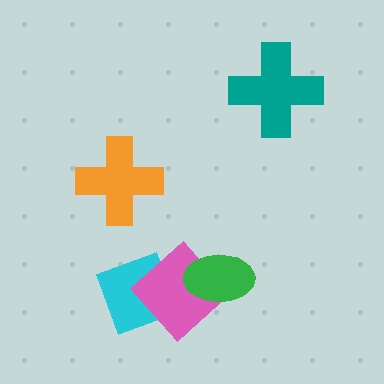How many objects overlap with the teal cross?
0 objects overlap with the teal cross.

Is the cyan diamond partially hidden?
Yes, it is partially covered by another shape.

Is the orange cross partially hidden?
No, no other shape covers it.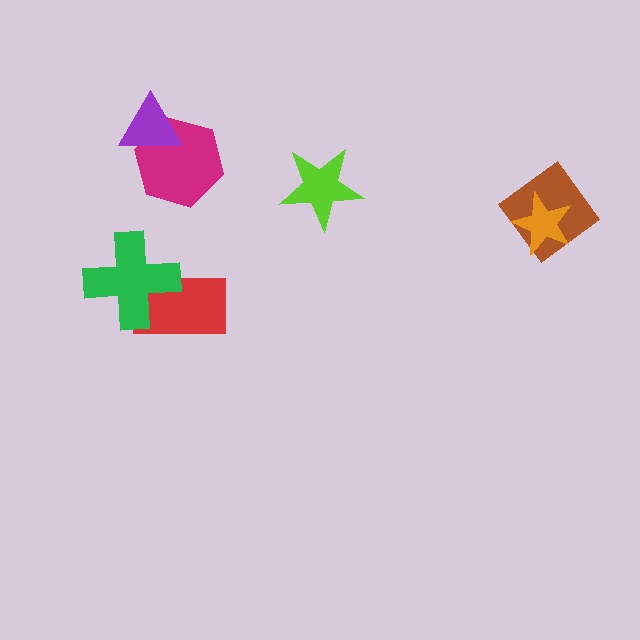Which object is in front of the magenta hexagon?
The purple triangle is in front of the magenta hexagon.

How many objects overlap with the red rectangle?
1 object overlaps with the red rectangle.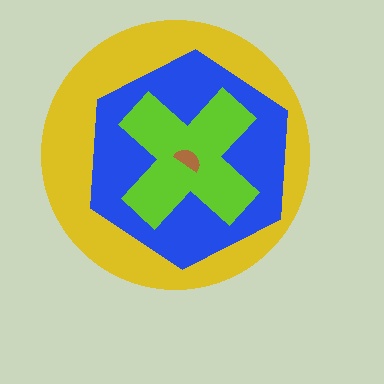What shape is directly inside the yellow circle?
The blue hexagon.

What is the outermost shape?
The yellow circle.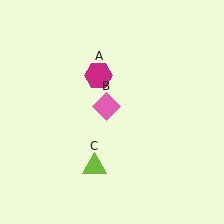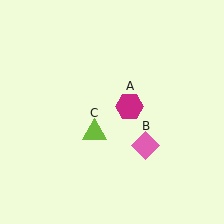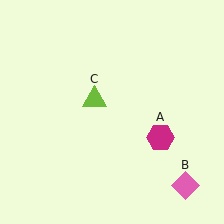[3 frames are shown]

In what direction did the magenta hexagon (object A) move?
The magenta hexagon (object A) moved down and to the right.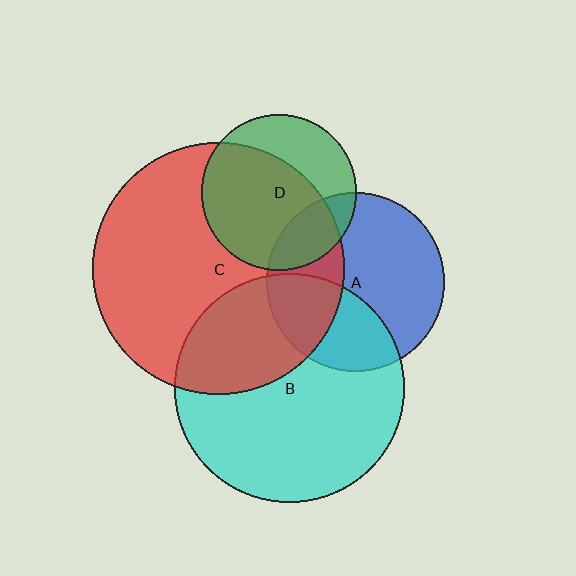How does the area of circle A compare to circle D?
Approximately 1.3 times.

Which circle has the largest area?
Circle C (red).